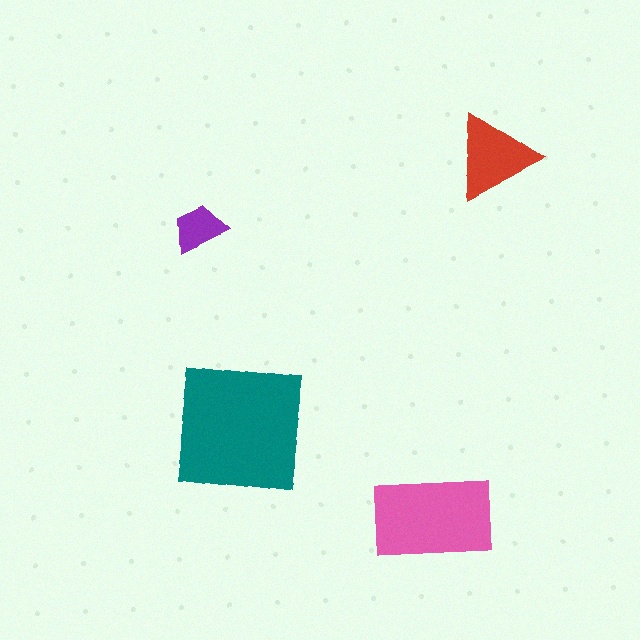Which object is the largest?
The teal square.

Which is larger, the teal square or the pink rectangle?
The teal square.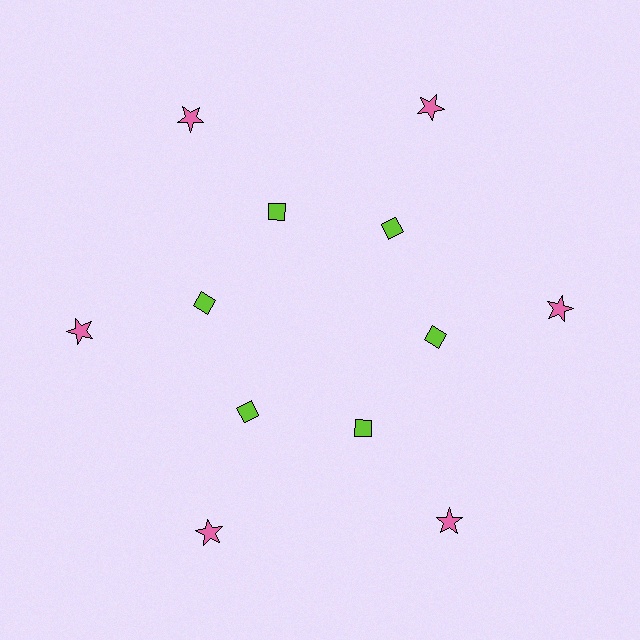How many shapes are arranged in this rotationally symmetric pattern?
There are 12 shapes, arranged in 6 groups of 2.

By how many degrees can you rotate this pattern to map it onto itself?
The pattern maps onto itself every 60 degrees of rotation.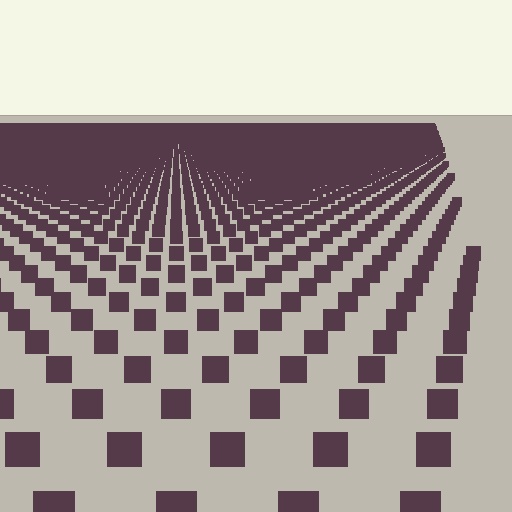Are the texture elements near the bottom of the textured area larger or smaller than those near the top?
Larger. Near the bottom, elements are closer to the viewer and appear at a bigger on-screen size.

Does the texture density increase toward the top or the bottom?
Density increases toward the top.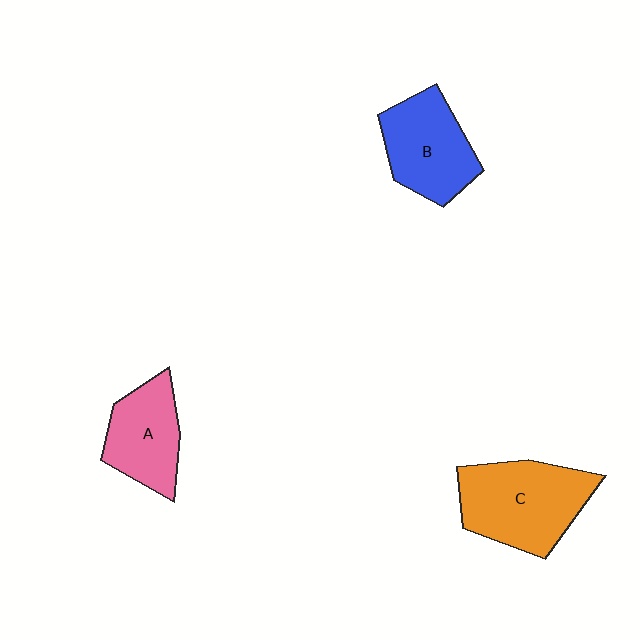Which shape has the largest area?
Shape C (orange).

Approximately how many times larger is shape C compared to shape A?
Approximately 1.4 times.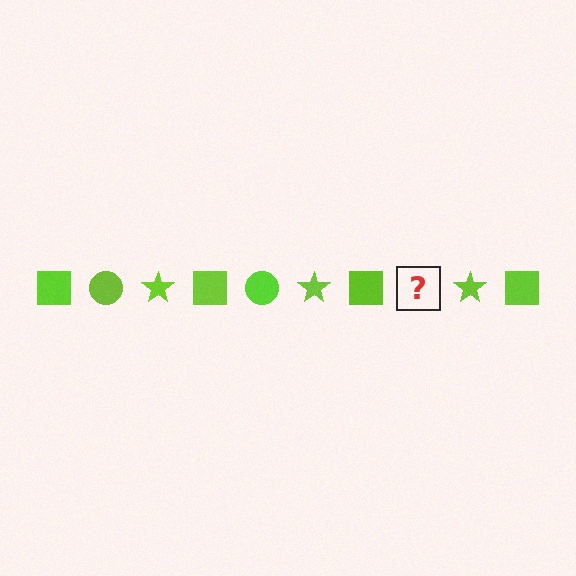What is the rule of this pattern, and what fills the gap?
The rule is that the pattern cycles through square, circle, star shapes in lime. The gap should be filled with a lime circle.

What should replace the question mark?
The question mark should be replaced with a lime circle.